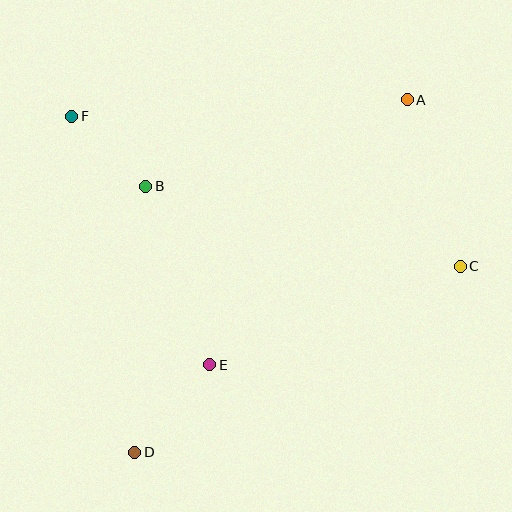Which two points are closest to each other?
Points B and F are closest to each other.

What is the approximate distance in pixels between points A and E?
The distance between A and E is approximately 331 pixels.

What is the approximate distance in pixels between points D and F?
The distance between D and F is approximately 342 pixels.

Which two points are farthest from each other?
Points A and D are farthest from each other.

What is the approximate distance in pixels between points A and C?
The distance between A and C is approximately 175 pixels.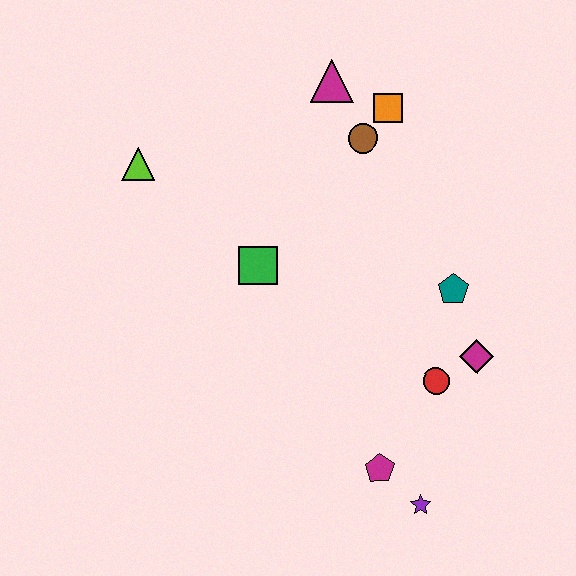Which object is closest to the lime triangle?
The green square is closest to the lime triangle.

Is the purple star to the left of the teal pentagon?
Yes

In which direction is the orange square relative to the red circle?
The orange square is above the red circle.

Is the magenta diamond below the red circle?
No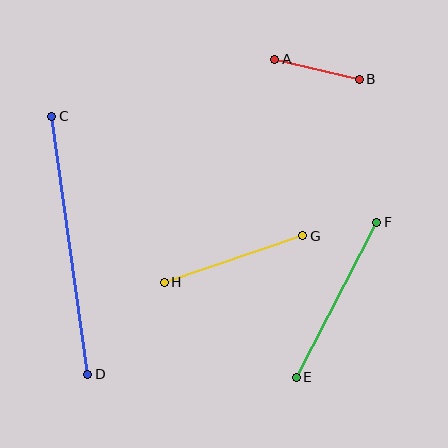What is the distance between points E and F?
The distance is approximately 175 pixels.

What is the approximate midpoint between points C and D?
The midpoint is at approximately (70, 245) pixels.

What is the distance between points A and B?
The distance is approximately 87 pixels.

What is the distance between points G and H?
The distance is approximately 146 pixels.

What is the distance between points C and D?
The distance is approximately 261 pixels.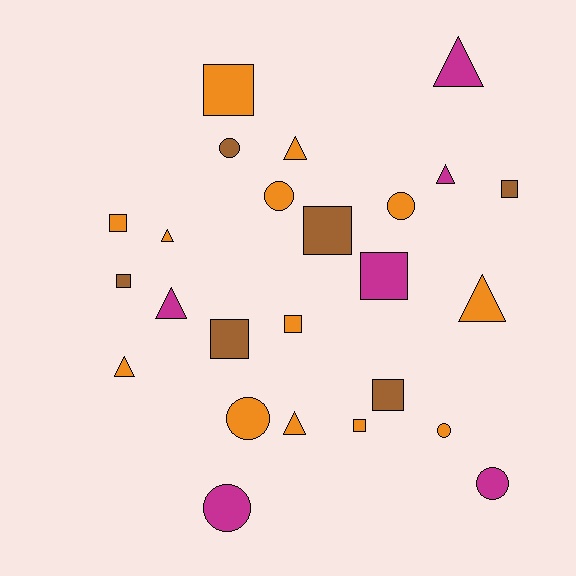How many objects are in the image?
There are 25 objects.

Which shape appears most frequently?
Square, with 10 objects.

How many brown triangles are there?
There are no brown triangles.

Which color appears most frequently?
Orange, with 13 objects.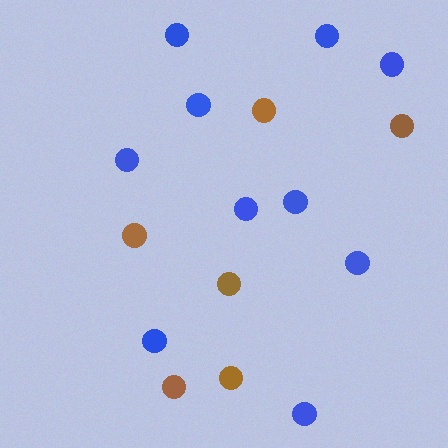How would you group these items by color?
There are 2 groups: one group of brown circles (6) and one group of blue circles (10).